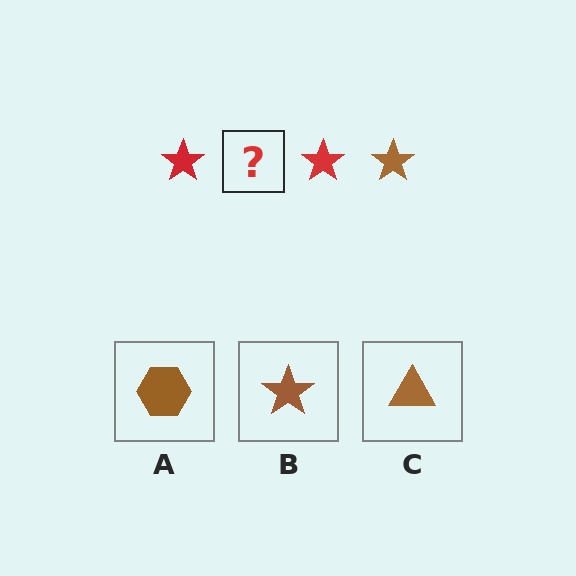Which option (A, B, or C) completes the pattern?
B.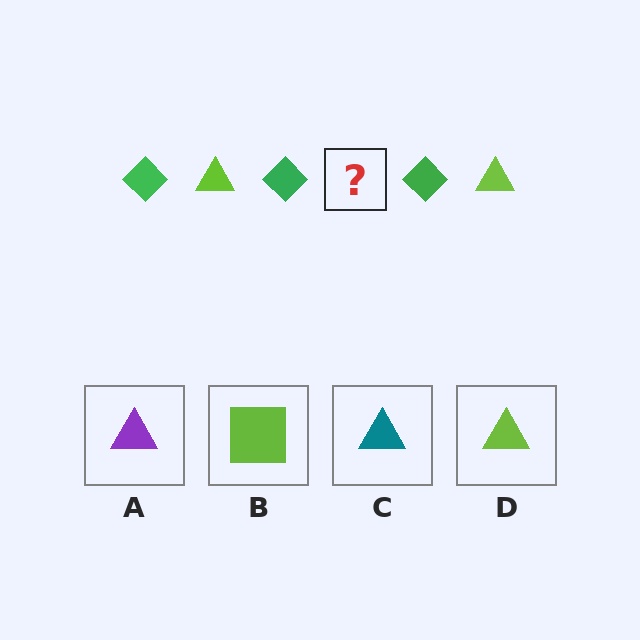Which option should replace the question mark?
Option D.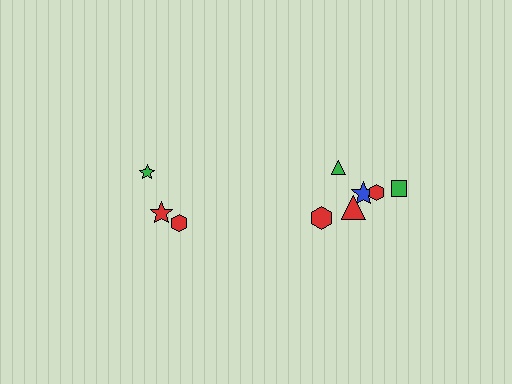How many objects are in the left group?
There are 3 objects.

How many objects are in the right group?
There are 6 objects.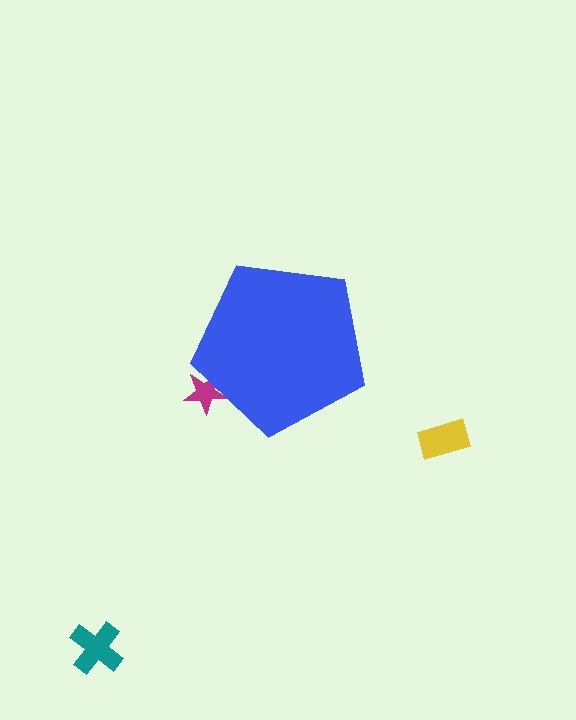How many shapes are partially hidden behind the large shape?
1 shape is partially hidden.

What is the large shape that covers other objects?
A blue pentagon.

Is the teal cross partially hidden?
No, the teal cross is fully visible.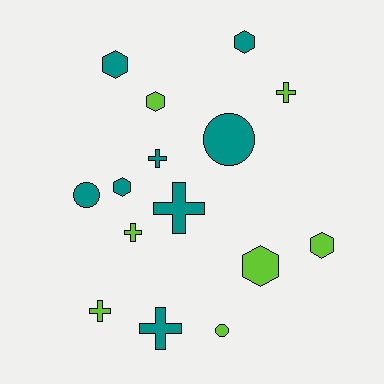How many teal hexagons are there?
There are 3 teal hexagons.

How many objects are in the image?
There are 15 objects.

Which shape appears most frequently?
Cross, with 6 objects.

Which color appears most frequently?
Teal, with 8 objects.